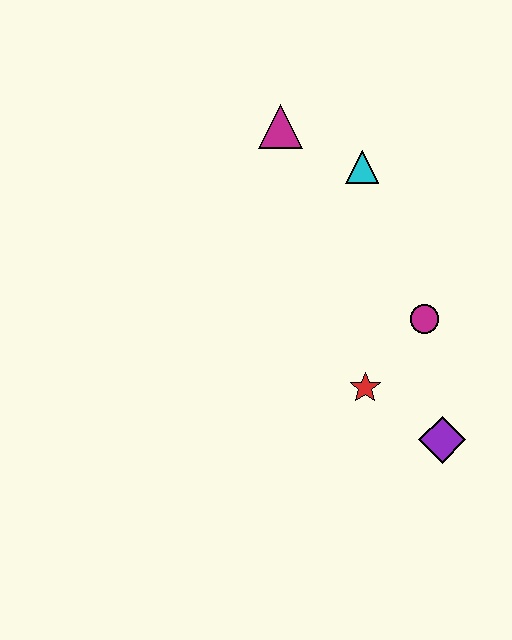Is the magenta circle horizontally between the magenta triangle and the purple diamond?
Yes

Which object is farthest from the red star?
The magenta triangle is farthest from the red star.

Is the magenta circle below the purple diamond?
No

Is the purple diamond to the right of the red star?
Yes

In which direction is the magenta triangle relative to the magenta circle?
The magenta triangle is above the magenta circle.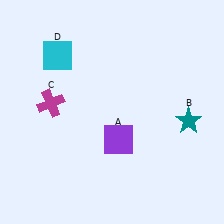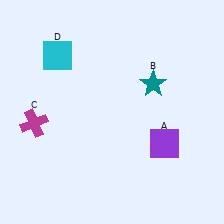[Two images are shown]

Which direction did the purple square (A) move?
The purple square (A) moved right.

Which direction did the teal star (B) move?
The teal star (B) moved up.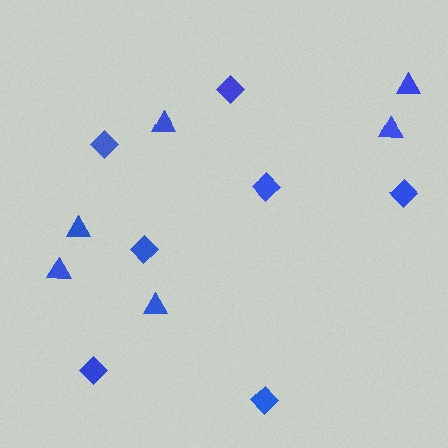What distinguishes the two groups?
There are 2 groups: one group of diamonds (7) and one group of triangles (6).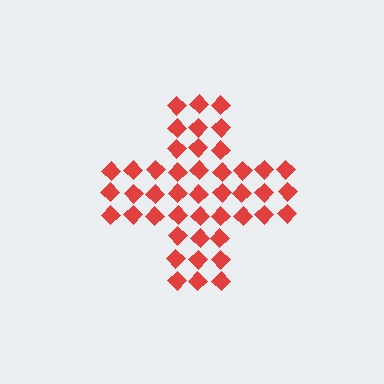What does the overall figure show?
The overall figure shows a cross.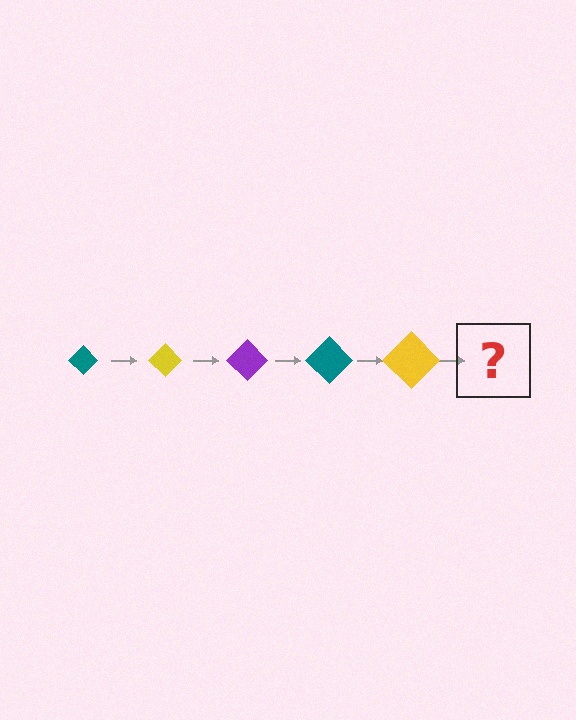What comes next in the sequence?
The next element should be a purple diamond, larger than the previous one.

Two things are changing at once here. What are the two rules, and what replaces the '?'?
The two rules are that the diamond grows larger each step and the color cycles through teal, yellow, and purple. The '?' should be a purple diamond, larger than the previous one.